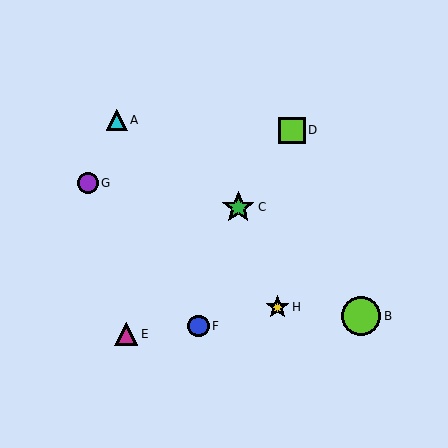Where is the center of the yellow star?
The center of the yellow star is at (277, 307).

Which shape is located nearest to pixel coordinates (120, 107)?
The cyan triangle (labeled A) at (117, 120) is nearest to that location.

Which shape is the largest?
The lime circle (labeled B) is the largest.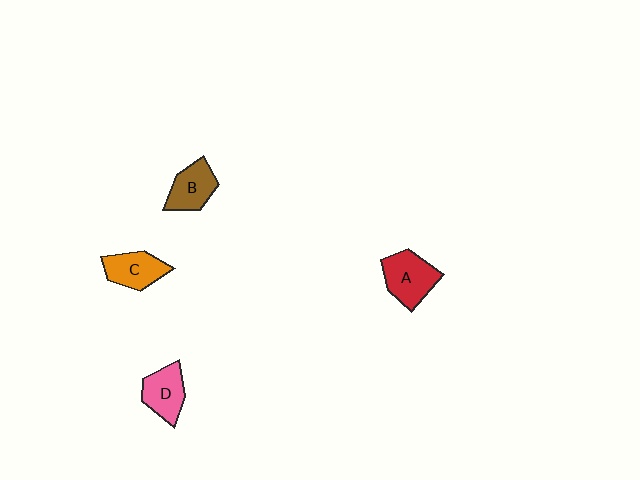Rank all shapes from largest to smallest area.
From largest to smallest: A (red), D (pink), C (orange), B (brown).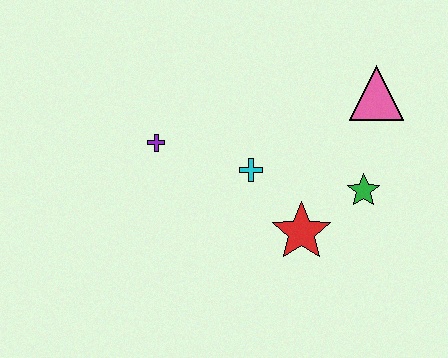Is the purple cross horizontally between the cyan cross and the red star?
No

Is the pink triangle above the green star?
Yes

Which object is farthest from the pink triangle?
The purple cross is farthest from the pink triangle.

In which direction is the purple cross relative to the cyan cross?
The purple cross is to the left of the cyan cross.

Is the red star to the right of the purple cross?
Yes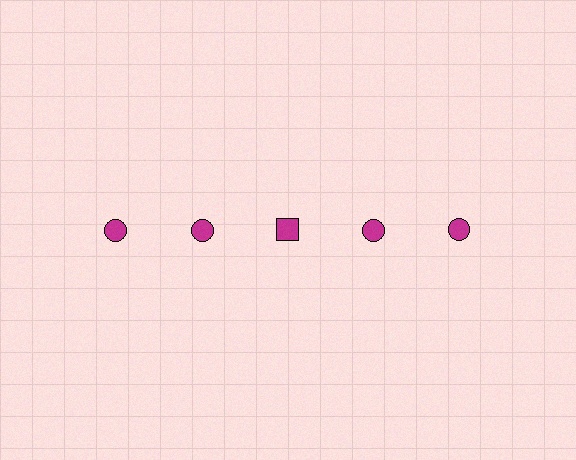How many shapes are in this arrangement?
There are 5 shapes arranged in a grid pattern.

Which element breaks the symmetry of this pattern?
The magenta square in the top row, center column breaks the symmetry. All other shapes are magenta circles.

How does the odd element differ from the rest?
It has a different shape: square instead of circle.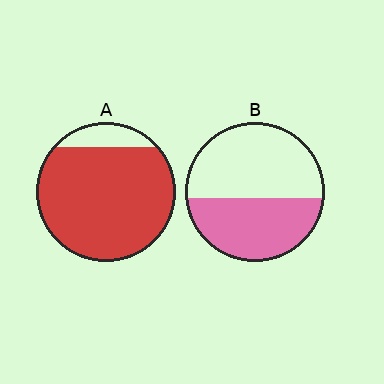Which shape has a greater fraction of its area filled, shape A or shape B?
Shape A.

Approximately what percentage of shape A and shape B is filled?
A is approximately 90% and B is approximately 45%.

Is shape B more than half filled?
No.